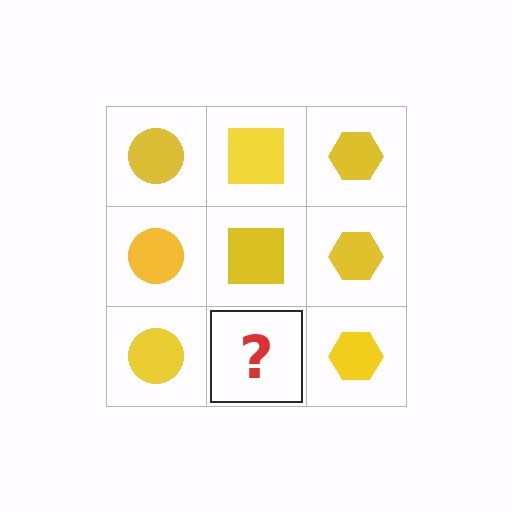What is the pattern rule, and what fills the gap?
The rule is that each column has a consistent shape. The gap should be filled with a yellow square.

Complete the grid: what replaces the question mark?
The question mark should be replaced with a yellow square.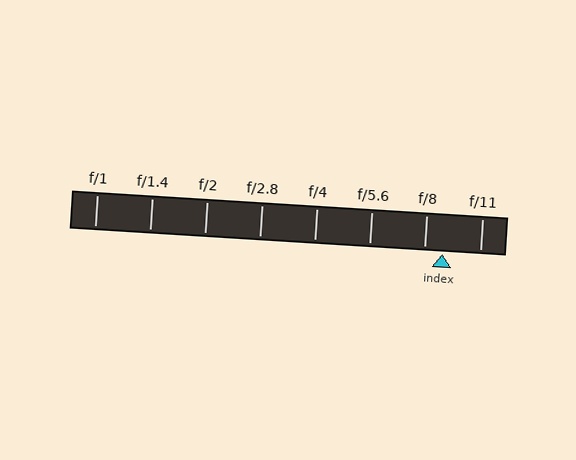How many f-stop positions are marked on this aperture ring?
There are 8 f-stop positions marked.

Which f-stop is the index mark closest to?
The index mark is closest to f/8.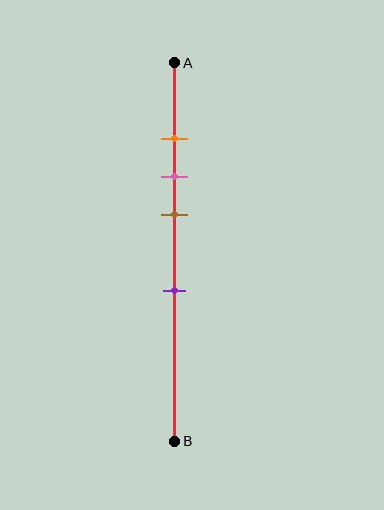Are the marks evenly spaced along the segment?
No, the marks are not evenly spaced.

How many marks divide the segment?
There are 4 marks dividing the segment.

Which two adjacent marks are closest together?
The orange and pink marks are the closest adjacent pair.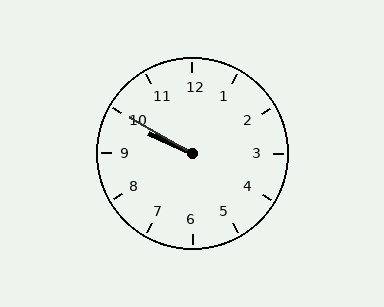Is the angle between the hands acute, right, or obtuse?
It is acute.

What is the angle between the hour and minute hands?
Approximately 5 degrees.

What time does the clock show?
9:50.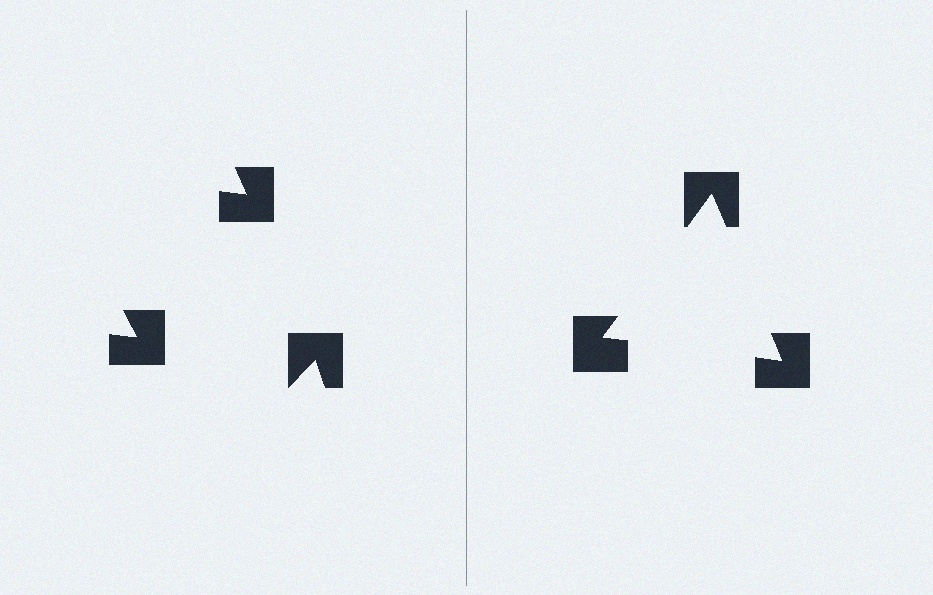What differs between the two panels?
The notched squares are positioned identically on both sides; only the wedge orientations differ. On the right they align to a triangle; on the left they are misaligned.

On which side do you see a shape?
An illusory triangle appears on the right side. On the left side the wedge cuts are rotated, so no coherent shape forms.